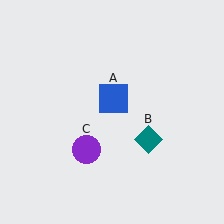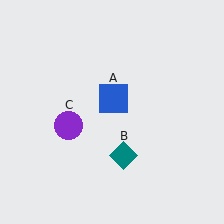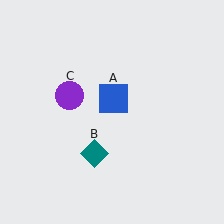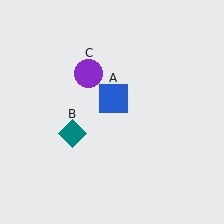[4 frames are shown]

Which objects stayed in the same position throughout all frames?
Blue square (object A) remained stationary.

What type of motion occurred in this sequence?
The teal diamond (object B), purple circle (object C) rotated clockwise around the center of the scene.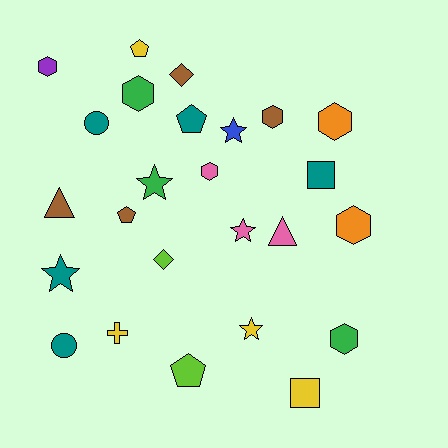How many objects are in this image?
There are 25 objects.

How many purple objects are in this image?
There is 1 purple object.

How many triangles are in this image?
There are 2 triangles.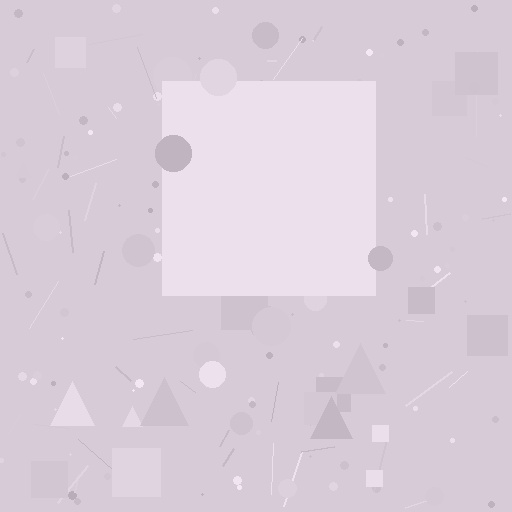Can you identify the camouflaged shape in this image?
The camouflaged shape is a square.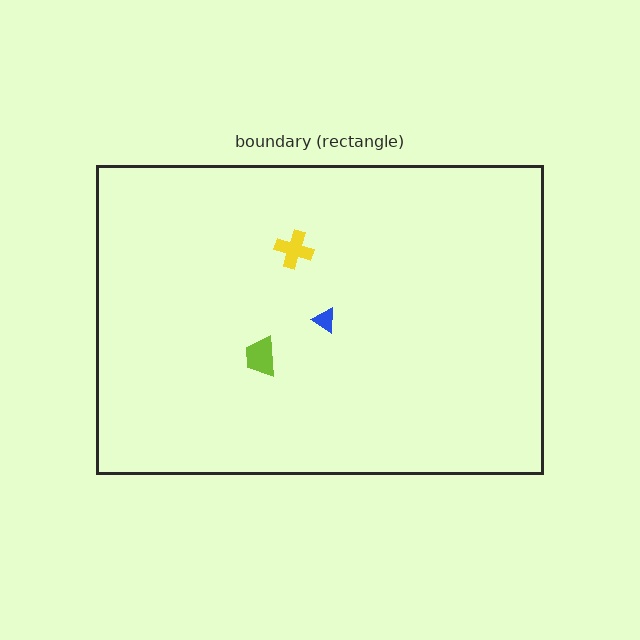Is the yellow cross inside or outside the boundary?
Inside.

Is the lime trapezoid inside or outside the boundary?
Inside.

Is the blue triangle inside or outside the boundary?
Inside.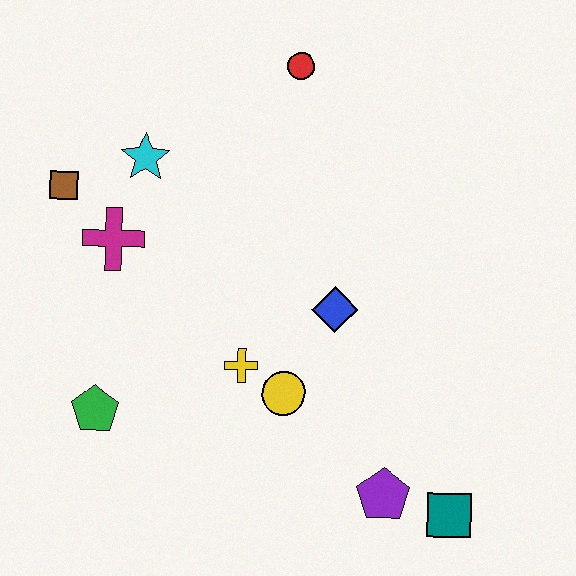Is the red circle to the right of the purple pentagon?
No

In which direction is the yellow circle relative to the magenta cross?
The yellow circle is to the right of the magenta cross.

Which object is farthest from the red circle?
The teal square is farthest from the red circle.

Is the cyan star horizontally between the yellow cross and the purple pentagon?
No